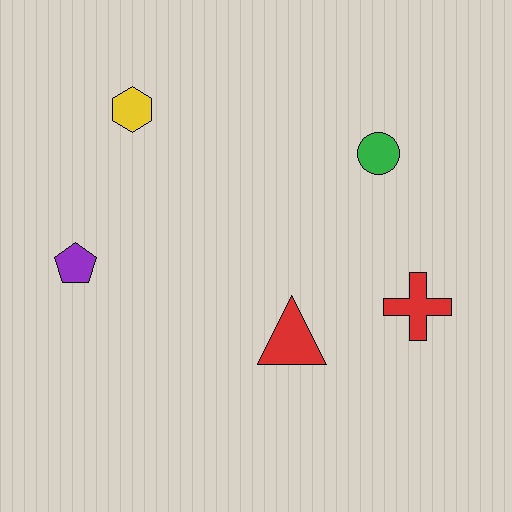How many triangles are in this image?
There is 1 triangle.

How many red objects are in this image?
There are 2 red objects.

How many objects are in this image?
There are 5 objects.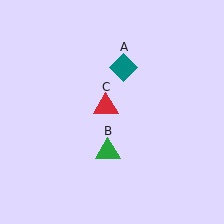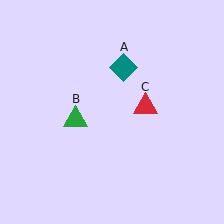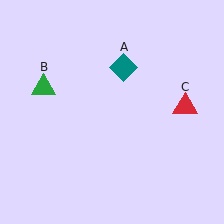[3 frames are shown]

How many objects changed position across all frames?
2 objects changed position: green triangle (object B), red triangle (object C).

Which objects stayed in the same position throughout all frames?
Teal diamond (object A) remained stationary.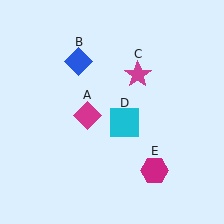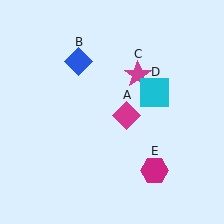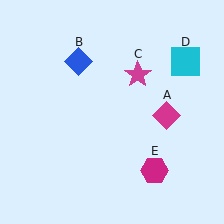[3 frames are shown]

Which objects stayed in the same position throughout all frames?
Blue diamond (object B) and magenta star (object C) and magenta hexagon (object E) remained stationary.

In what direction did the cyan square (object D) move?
The cyan square (object D) moved up and to the right.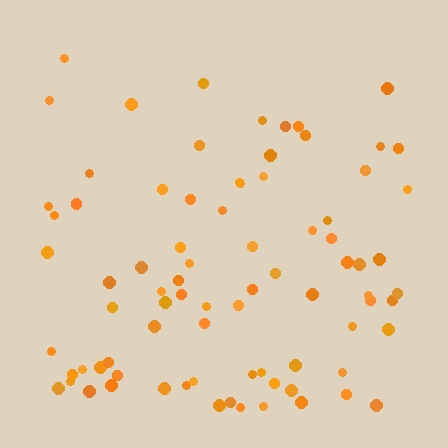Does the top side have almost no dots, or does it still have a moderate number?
Still a moderate number, just noticeably fewer than the bottom.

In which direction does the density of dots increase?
From top to bottom, with the bottom side densest.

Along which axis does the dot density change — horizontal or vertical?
Vertical.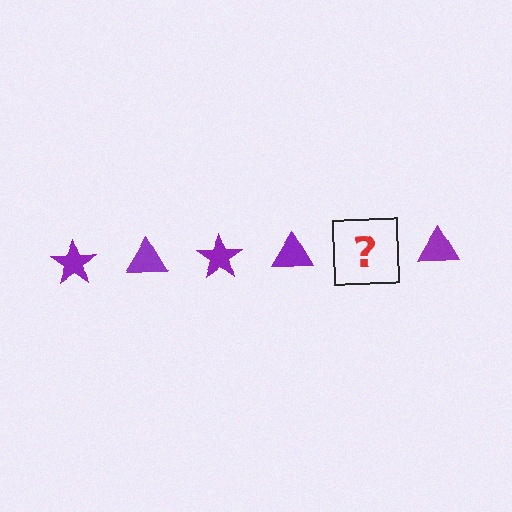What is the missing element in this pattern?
The missing element is a purple star.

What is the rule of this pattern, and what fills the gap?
The rule is that the pattern cycles through star, triangle shapes in purple. The gap should be filled with a purple star.